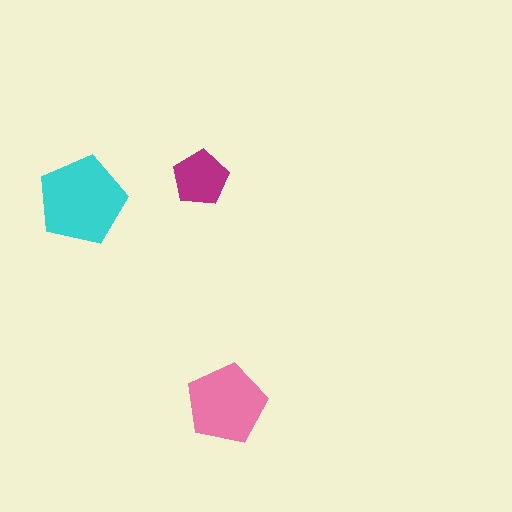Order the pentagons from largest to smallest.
the cyan one, the pink one, the magenta one.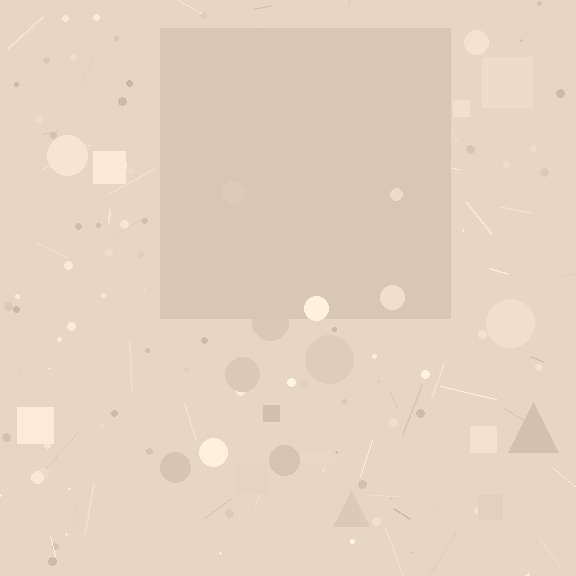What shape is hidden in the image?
A square is hidden in the image.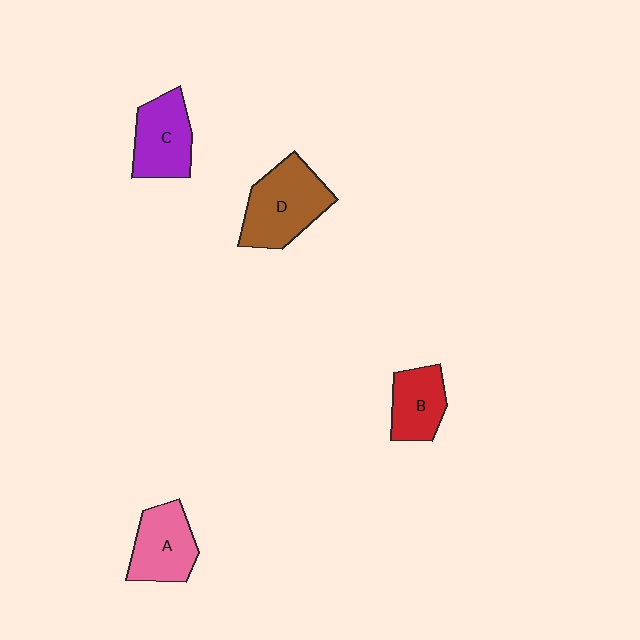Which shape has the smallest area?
Shape B (red).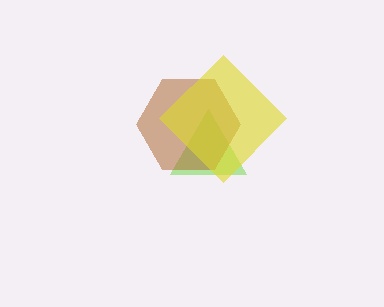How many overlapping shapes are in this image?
There are 3 overlapping shapes in the image.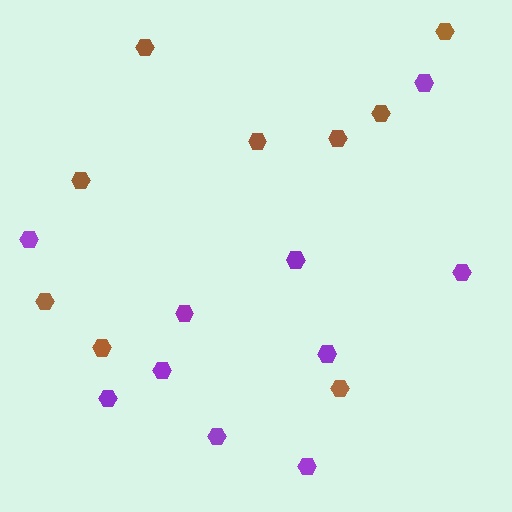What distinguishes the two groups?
There are 2 groups: one group of brown hexagons (9) and one group of purple hexagons (10).